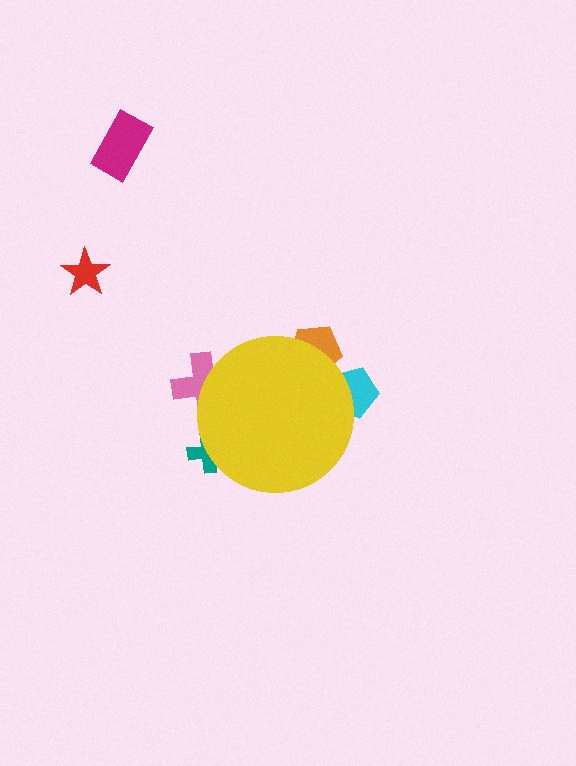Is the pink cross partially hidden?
Yes, the pink cross is partially hidden behind the yellow circle.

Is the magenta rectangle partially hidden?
No, the magenta rectangle is fully visible.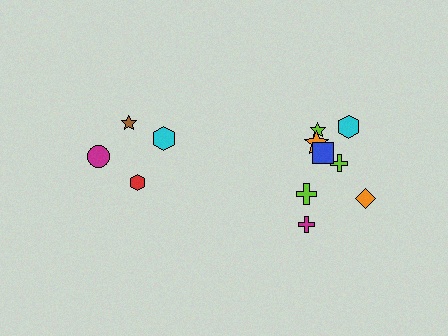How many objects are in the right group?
There are 8 objects.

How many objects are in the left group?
There are 4 objects.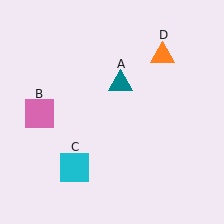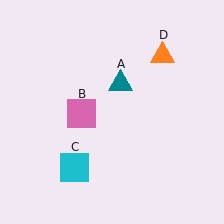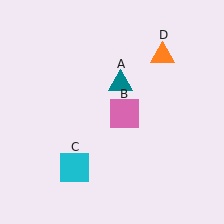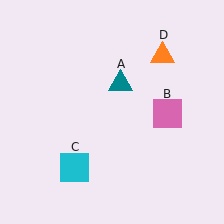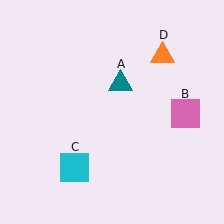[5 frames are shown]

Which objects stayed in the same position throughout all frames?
Teal triangle (object A) and cyan square (object C) and orange triangle (object D) remained stationary.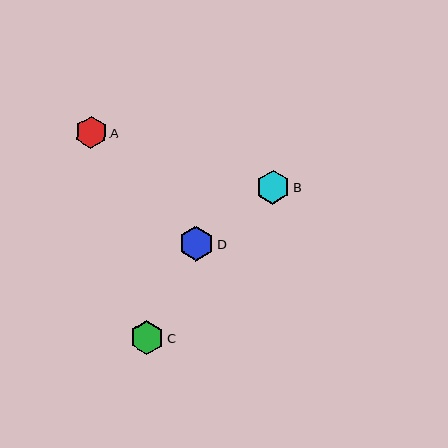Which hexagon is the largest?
Hexagon D is the largest with a size of approximately 35 pixels.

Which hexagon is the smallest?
Hexagon A is the smallest with a size of approximately 32 pixels.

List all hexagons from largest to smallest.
From largest to smallest: D, C, B, A.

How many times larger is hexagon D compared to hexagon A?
Hexagon D is approximately 1.1 times the size of hexagon A.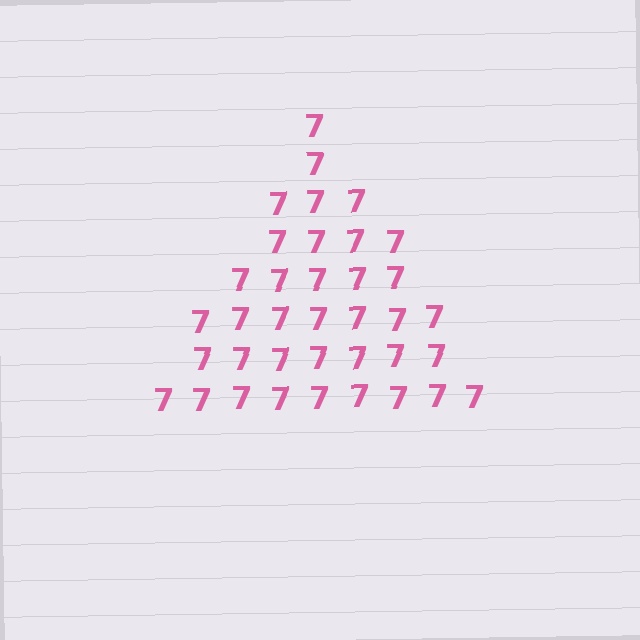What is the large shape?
The large shape is a triangle.